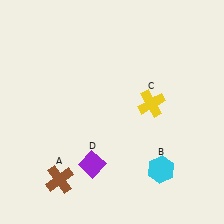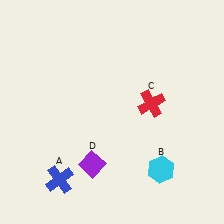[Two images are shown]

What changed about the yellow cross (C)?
In Image 1, C is yellow. In Image 2, it changed to red.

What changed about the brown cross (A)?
In Image 1, A is brown. In Image 2, it changed to blue.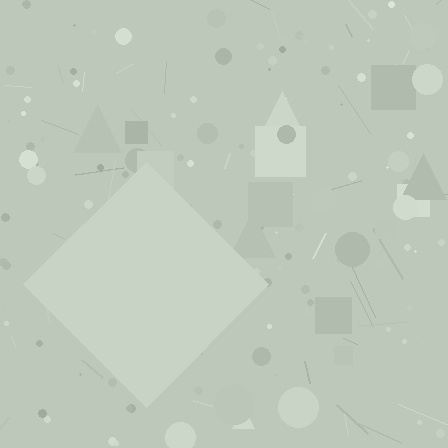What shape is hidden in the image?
A diamond is hidden in the image.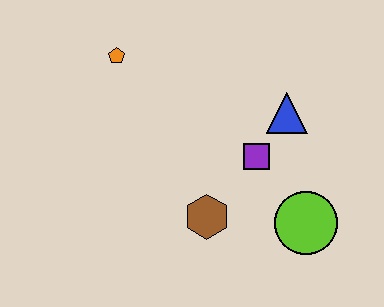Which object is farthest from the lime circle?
The orange pentagon is farthest from the lime circle.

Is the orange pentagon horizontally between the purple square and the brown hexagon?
No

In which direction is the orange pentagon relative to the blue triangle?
The orange pentagon is to the left of the blue triangle.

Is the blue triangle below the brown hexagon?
No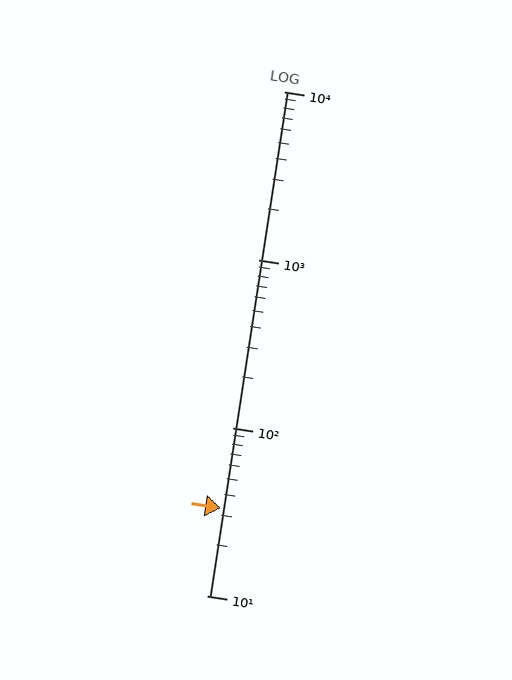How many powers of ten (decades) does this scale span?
The scale spans 3 decades, from 10 to 10000.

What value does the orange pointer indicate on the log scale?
The pointer indicates approximately 33.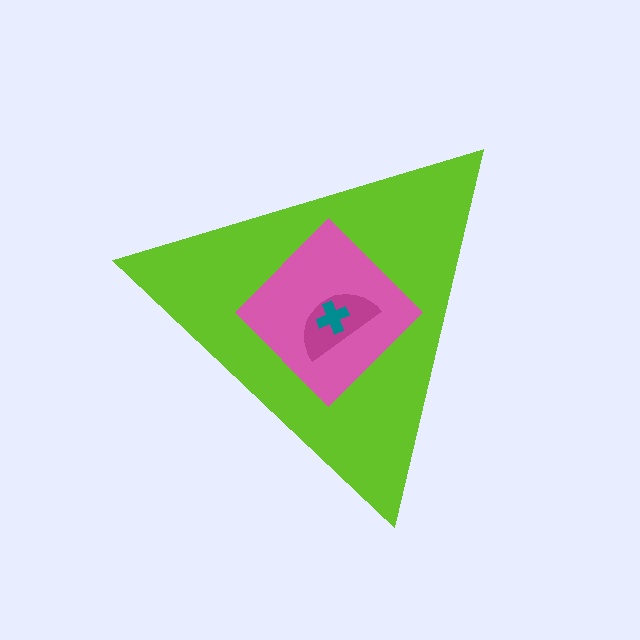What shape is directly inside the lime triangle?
The pink diamond.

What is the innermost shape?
The teal cross.